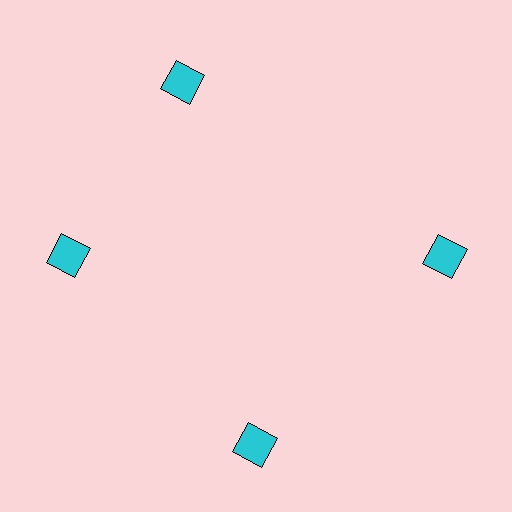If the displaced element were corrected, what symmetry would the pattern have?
It would have 4-fold rotational symmetry — the pattern would map onto itself every 90 degrees.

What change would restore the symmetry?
The symmetry would be restored by rotating it back into even spacing with its neighbors so that all 4 squares sit at equal angles and equal distance from the center.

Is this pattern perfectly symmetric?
No. The 4 cyan squares are arranged in a ring, but one element near the 12 o'clock position is rotated out of alignment along the ring, breaking the 4-fold rotational symmetry.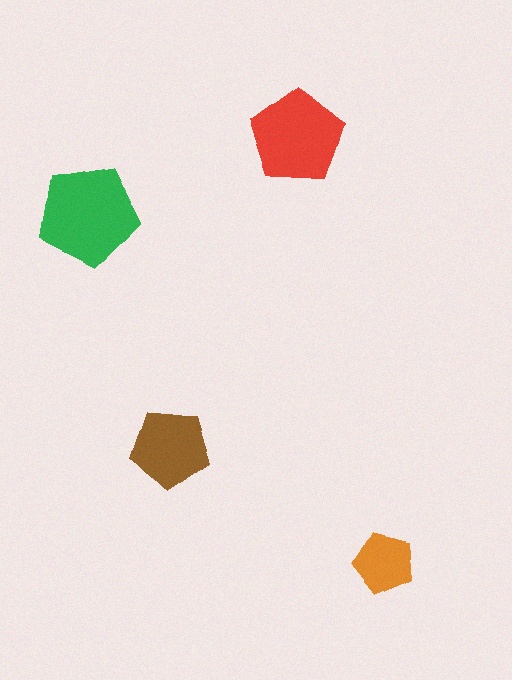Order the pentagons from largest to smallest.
the green one, the red one, the brown one, the orange one.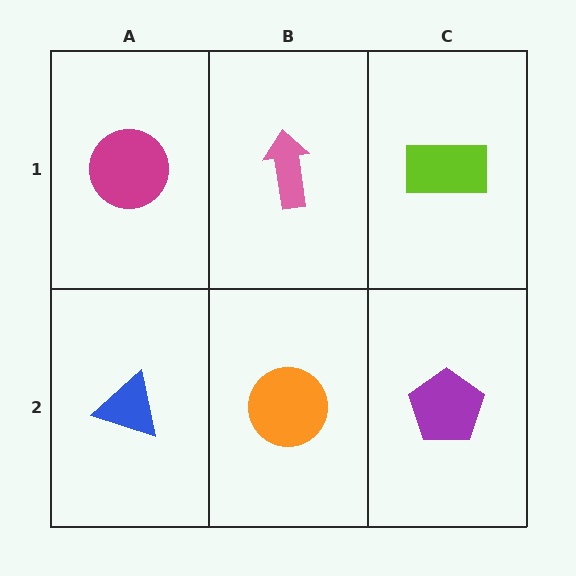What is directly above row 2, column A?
A magenta circle.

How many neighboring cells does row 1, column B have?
3.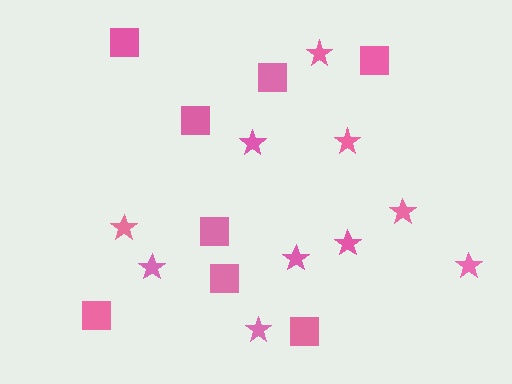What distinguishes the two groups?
There are 2 groups: one group of stars (10) and one group of squares (8).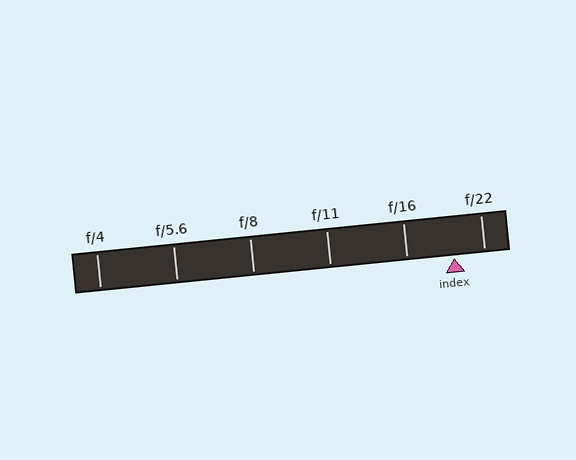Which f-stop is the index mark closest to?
The index mark is closest to f/22.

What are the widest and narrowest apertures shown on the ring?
The widest aperture shown is f/4 and the narrowest is f/22.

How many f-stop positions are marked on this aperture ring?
There are 6 f-stop positions marked.